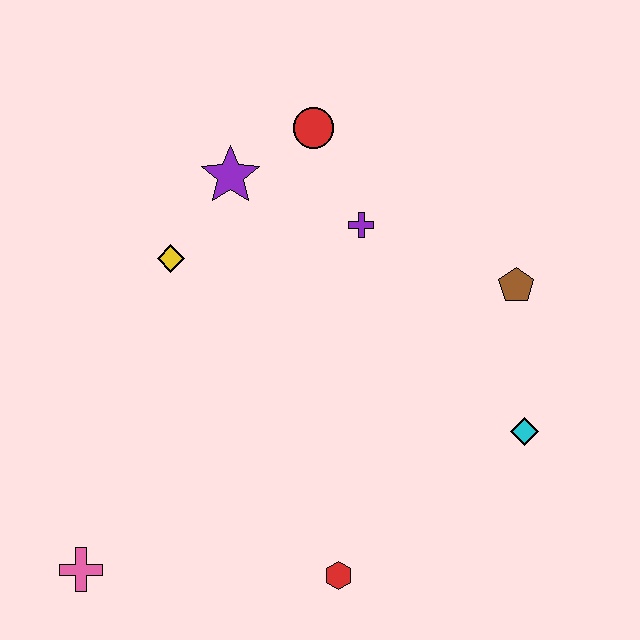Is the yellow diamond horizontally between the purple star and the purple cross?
No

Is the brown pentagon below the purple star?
Yes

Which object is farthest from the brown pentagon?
The pink cross is farthest from the brown pentagon.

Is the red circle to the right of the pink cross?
Yes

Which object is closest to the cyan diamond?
The brown pentagon is closest to the cyan diamond.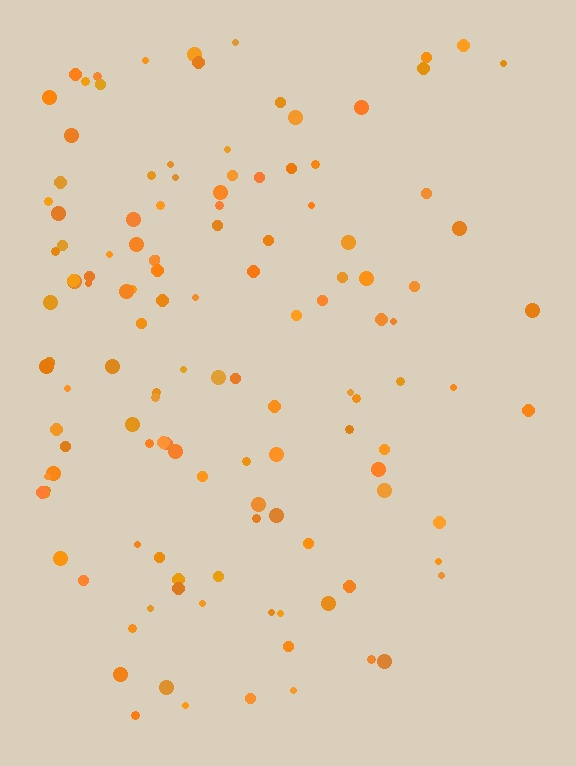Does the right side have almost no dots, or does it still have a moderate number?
Still a moderate number, just noticeably fewer than the left.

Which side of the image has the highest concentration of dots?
The left.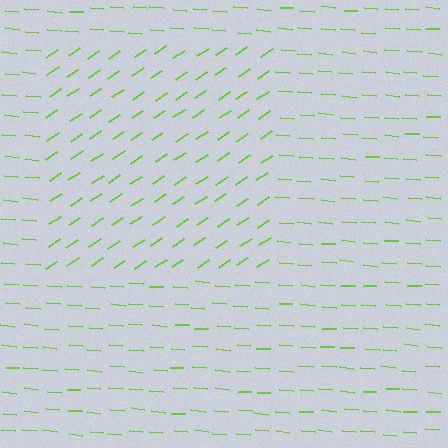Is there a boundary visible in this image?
Yes, there is a texture boundary formed by a change in line orientation.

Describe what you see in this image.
The image is filled with small lime line segments. A rectangle region in the image has lines oriented differently from the surrounding lines, creating a visible texture boundary.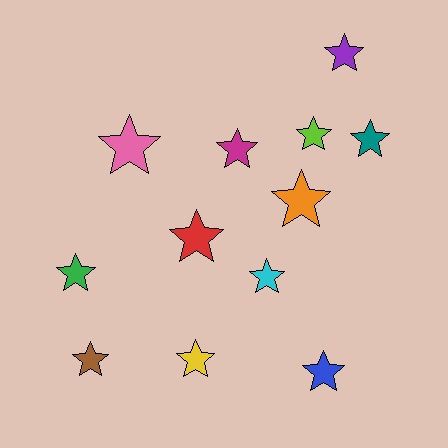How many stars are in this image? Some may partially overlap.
There are 12 stars.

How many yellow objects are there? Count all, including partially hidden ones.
There is 1 yellow object.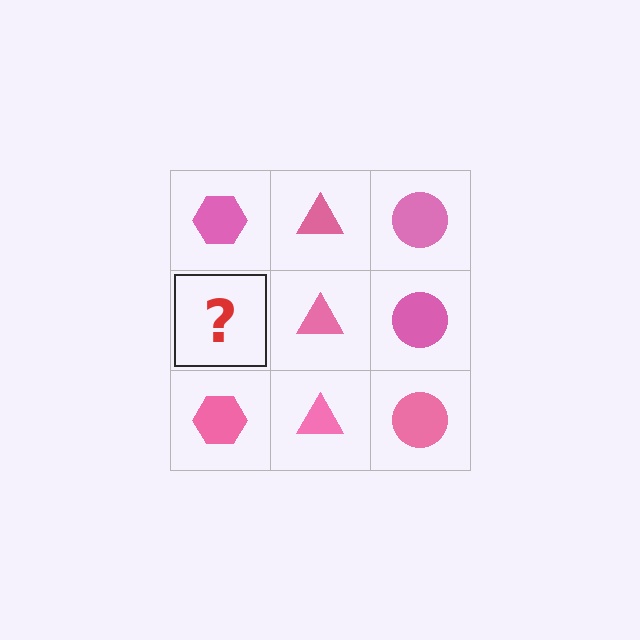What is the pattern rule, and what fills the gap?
The rule is that each column has a consistent shape. The gap should be filled with a pink hexagon.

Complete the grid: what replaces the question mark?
The question mark should be replaced with a pink hexagon.